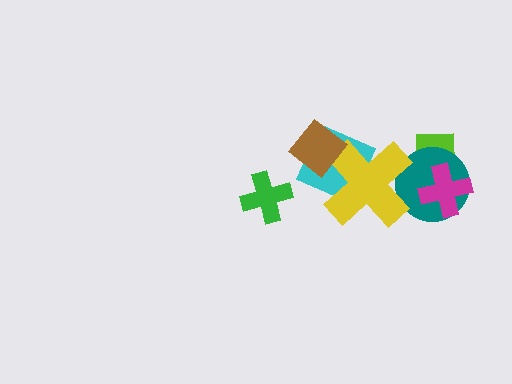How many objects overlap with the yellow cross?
3 objects overlap with the yellow cross.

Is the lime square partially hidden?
Yes, it is partially covered by another shape.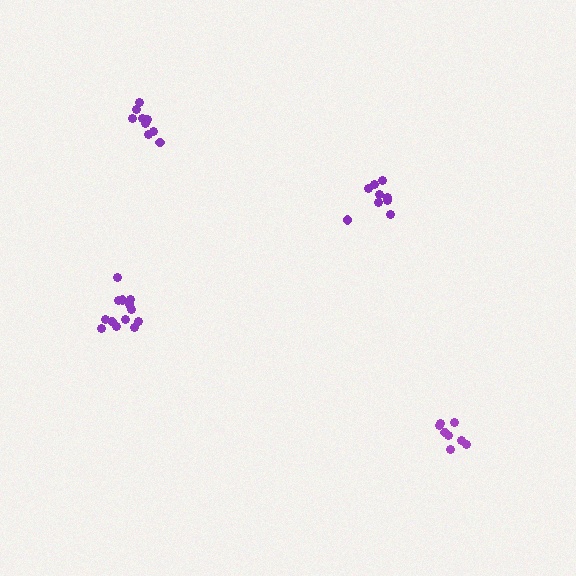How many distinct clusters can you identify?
There are 4 distinct clusters.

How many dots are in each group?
Group 1: 9 dots, Group 2: 8 dots, Group 3: 9 dots, Group 4: 13 dots (39 total).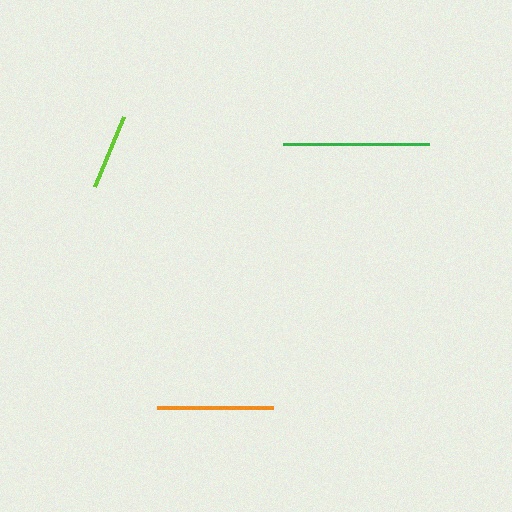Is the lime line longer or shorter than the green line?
The green line is longer than the lime line.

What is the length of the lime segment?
The lime segment is approximately 75 pixels long.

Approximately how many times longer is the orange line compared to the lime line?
The orange line is approximately 1.5 times the length of the lime line.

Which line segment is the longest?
The green line is the longest at approximately 146 pixels.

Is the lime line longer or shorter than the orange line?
The orange line is longer than the lime line.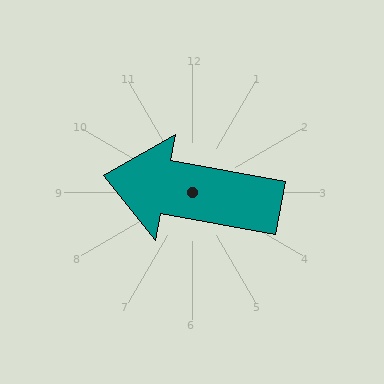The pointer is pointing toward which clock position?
Roughly 9 o'clock.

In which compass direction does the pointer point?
West.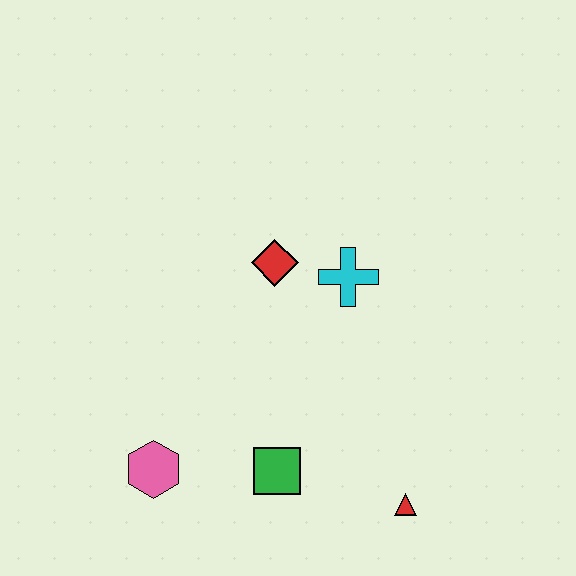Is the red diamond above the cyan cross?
Yes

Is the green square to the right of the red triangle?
No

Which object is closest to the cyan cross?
The red diamond is closest to the cyan cross.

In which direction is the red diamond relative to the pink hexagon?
The red diamond is above the pink hexagon.